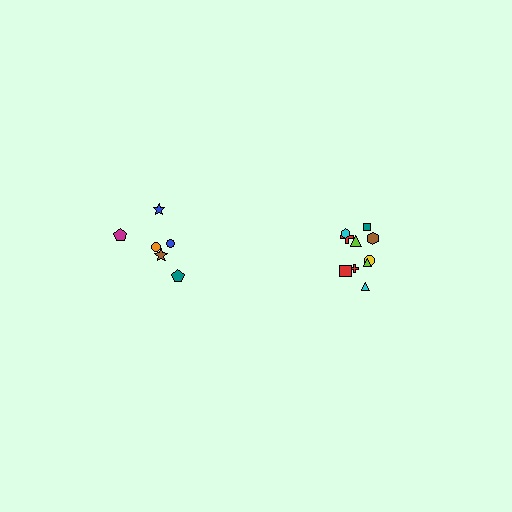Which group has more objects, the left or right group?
The right group.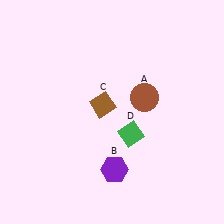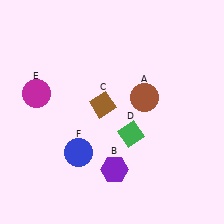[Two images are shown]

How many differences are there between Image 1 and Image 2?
There are 2 differences between the two images.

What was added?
A magenta circle (E), a blue circle (F) were added in Image 2.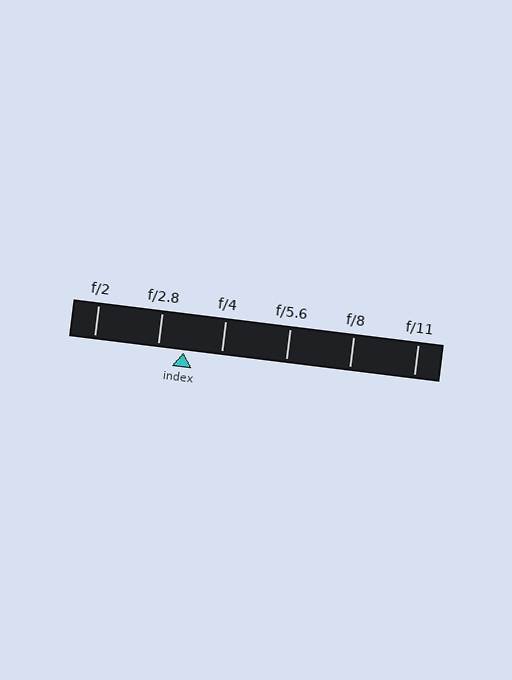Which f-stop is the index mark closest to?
The index mark is closest to f/2.8.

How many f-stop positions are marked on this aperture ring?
There are 6 f-stop positions marked.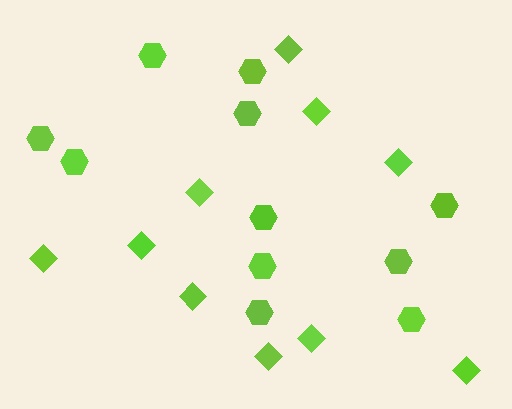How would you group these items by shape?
There are 2 groups: one group of diamonds (10) and one group of hexagons (11).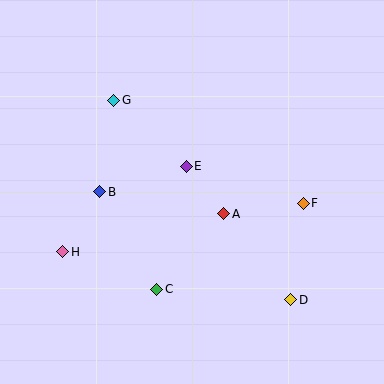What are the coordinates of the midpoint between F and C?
The midpoint between F and C is at (230, 246).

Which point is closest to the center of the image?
Point E at (186, 166) is closest to the center.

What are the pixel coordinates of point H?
Point H is at (63, 252).